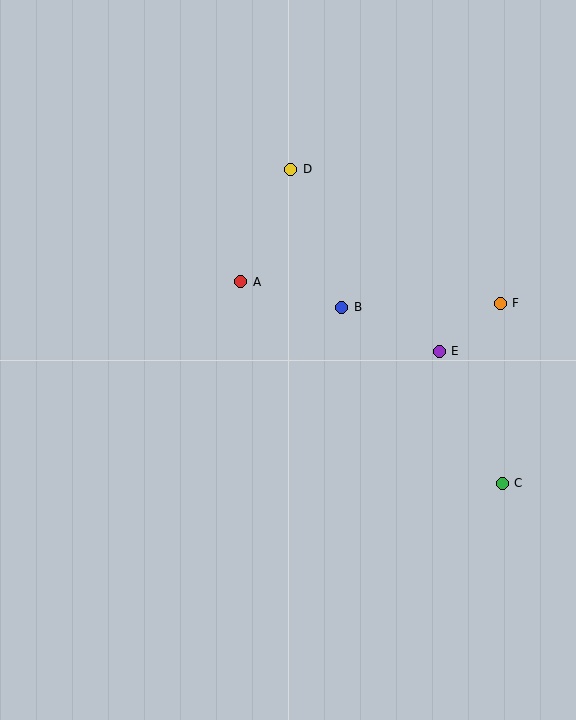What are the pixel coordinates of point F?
Point F is at (500, 303).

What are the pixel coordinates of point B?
Point B is at (342, 307).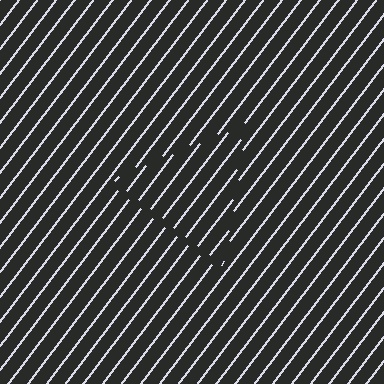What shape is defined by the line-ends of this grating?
An illusory triangle. The interior of the shape contains the same grating, shifted by half a period — the contour is defined by the phase discontinuity where line-ends from the inner and outer gratings abut.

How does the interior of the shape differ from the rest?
The interior of the shape contains the same grating, shifted by half a period — the contour is defined by the phase discontinuity where line-ends from the inner and outer gratings abut.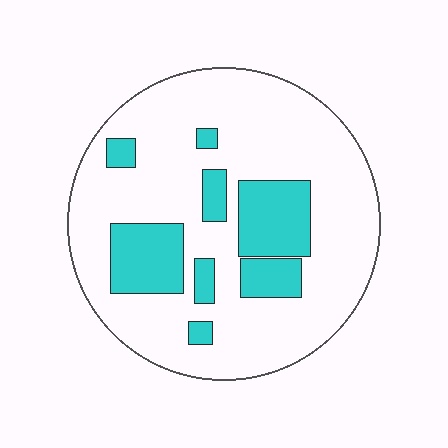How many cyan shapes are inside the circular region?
8.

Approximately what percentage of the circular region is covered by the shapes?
Approximately 25%.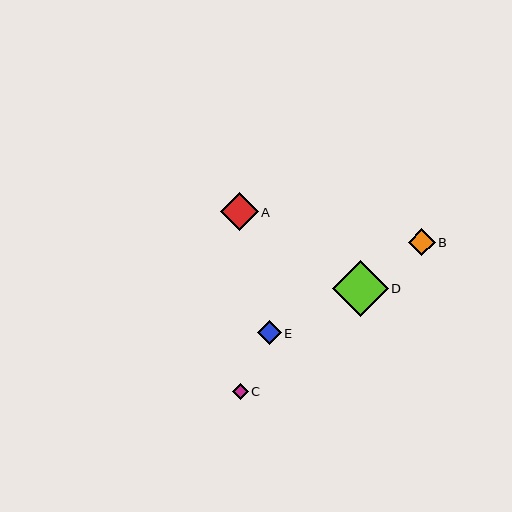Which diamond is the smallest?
Diamond C is the smallest with a size of approximately 15 pixels.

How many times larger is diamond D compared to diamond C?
Diamond D is approximately 3.6 times the size of diamond C.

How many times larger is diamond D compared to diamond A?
Diamond D is approximately 1.5 times the size of diamond A.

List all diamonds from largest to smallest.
From largest to smallest: D, A, B, E, C.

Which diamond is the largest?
Diamond D is the largest with a size of approximately 56 pixels.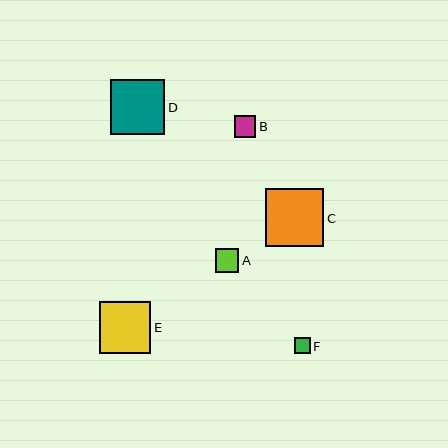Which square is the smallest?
Square F is the smallest with a size of approximately 16 pixels.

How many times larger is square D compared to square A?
Square D is approximately 2.3 times the size of square A.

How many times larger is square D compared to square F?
Square D is approximately 3.5 times the size of square F.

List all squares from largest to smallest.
From largest to smallest: C, D, E, A, B, F.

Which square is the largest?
Square C is the largest with a size of approximately 58 pixels.